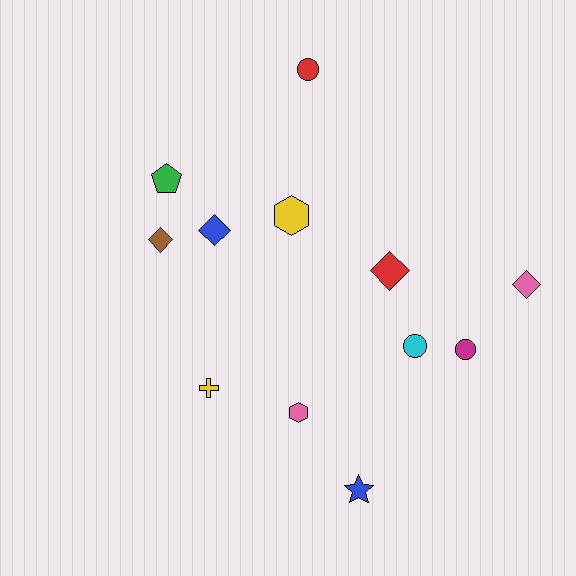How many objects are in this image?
There are 12 objects.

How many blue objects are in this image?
There are 2 blue objects.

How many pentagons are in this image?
There is 1 pentagon.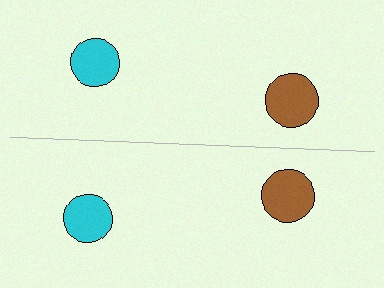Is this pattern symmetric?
Yes, this pattern has bilateral (reflection) symmetry.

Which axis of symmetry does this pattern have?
The pattern has a horizontal axis of symmetry running through the center of the image.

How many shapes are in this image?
There are 4 shapes in this image.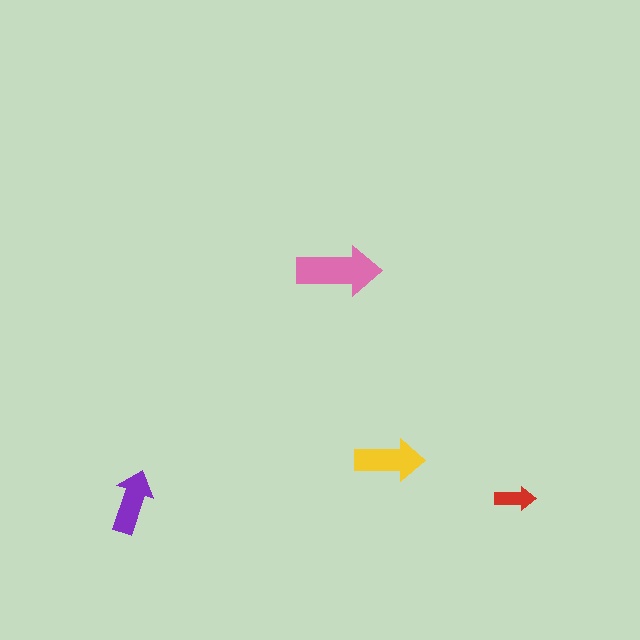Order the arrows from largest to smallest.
the pink one, the yellow one, the purple one, the red one.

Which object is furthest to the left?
The purple arrow is leftmost.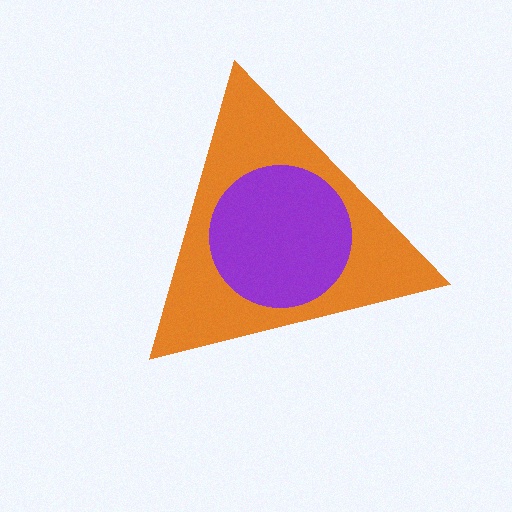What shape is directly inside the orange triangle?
The purple circle.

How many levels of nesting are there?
2.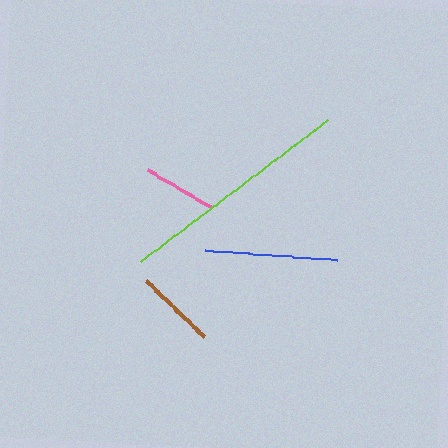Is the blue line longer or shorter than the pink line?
The blue line is longer than the pink line.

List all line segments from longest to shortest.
From longest to shortest: lime, blue, brown, pink.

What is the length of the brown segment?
The brown segment is approximately 81 pixels long.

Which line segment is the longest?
The lime line is the longest at approximately 236 pixels.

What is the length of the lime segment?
The lime segment is approximately 236 pixels long.